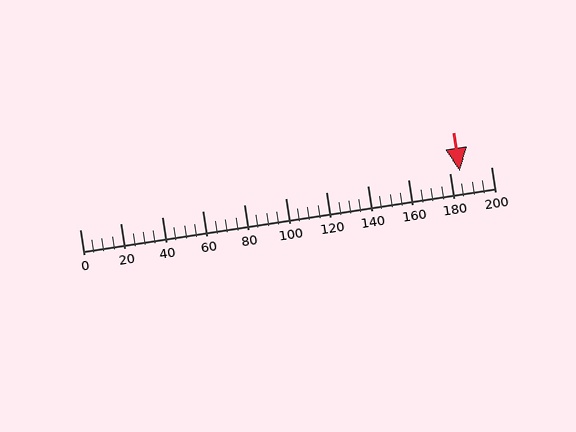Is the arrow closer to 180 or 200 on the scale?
The arrow is closer to 180.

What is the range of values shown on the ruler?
The ruler shows values from 0 to 200.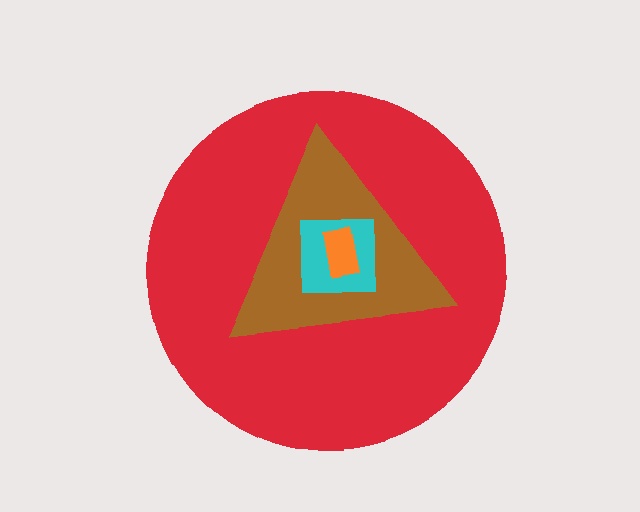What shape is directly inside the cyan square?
The orange rectangle.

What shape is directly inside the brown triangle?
The cyan square.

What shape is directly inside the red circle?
The brown triangle.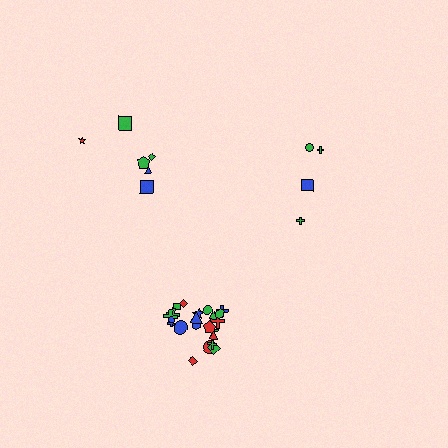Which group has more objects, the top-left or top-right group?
The top-left group.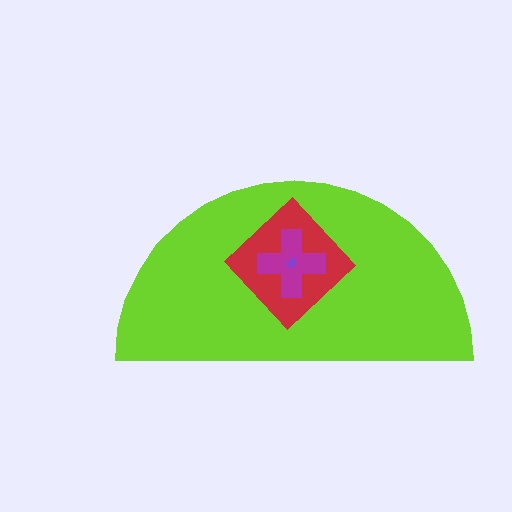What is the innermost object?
The purple trapezoid.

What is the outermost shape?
The lime semicircle.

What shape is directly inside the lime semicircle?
The red diamond.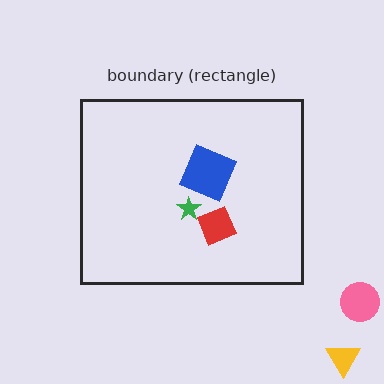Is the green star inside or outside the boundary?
Inside.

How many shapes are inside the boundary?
3 inside, 2 outside.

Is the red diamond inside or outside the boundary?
Inside.